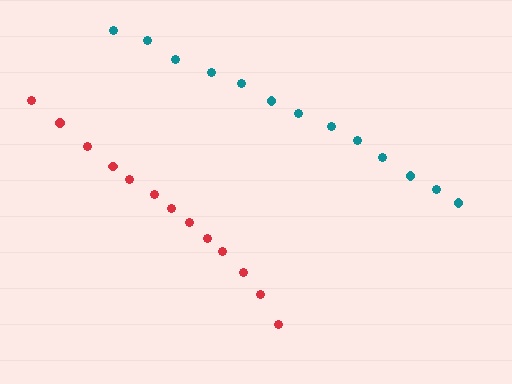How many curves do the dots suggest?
There are 2 distinct paths.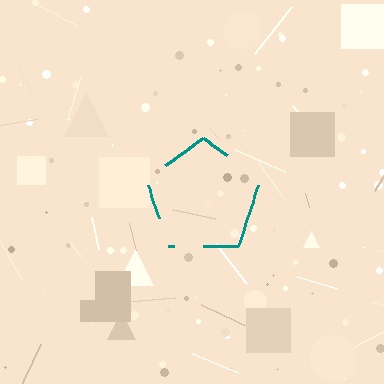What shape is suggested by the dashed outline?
The dashed outline suggests a pentagon.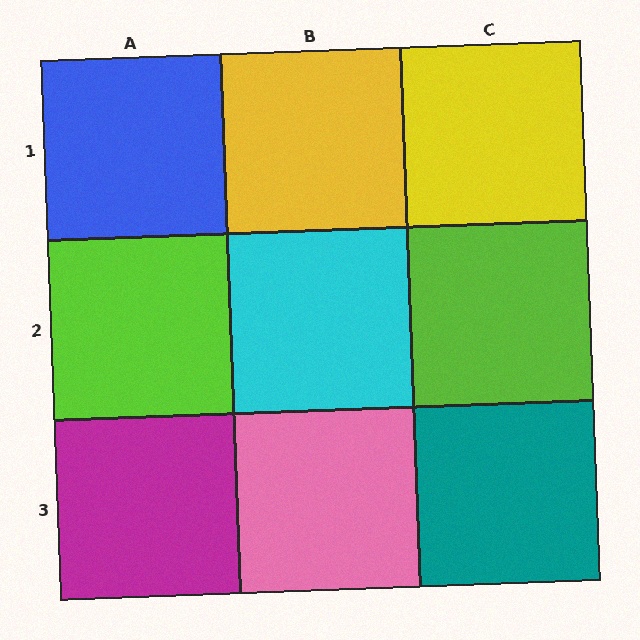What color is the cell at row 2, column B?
Cyan.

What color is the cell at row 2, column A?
Lime.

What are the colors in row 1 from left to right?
Blue, yellow, yellow.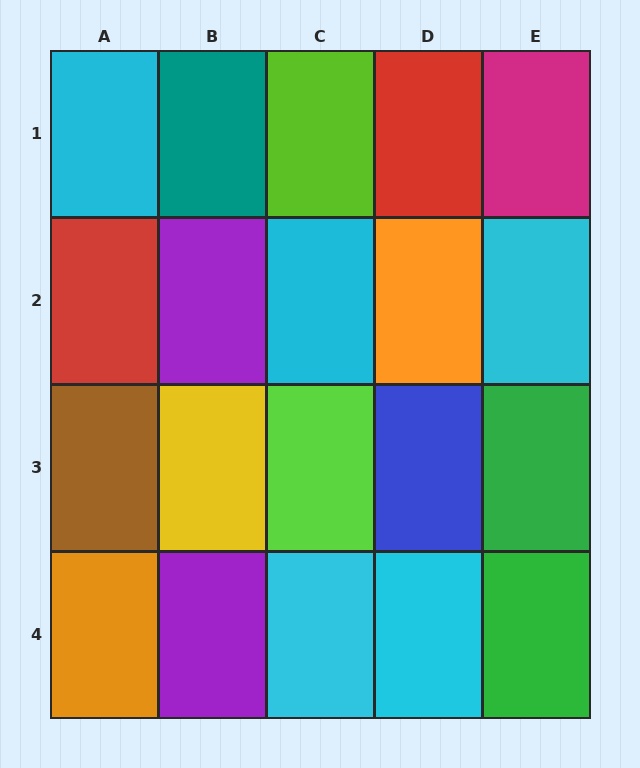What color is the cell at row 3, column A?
Brown.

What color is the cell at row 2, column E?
Cyan.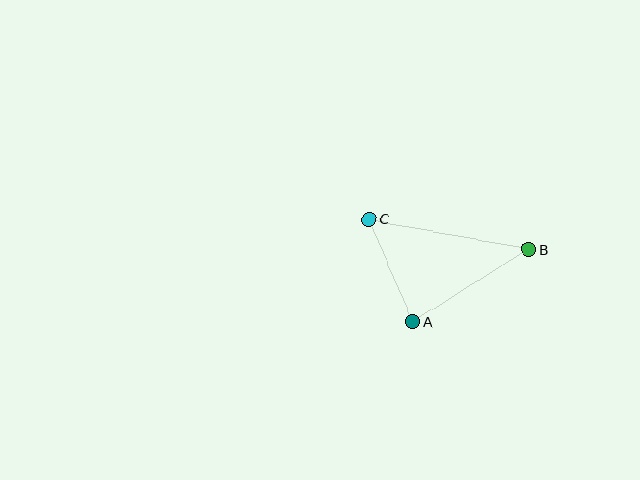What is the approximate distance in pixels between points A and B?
The distance between A and B is approximately 136 pixels.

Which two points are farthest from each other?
Points B and C are farthest from each other.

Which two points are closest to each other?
Points A and C are closest to each other.